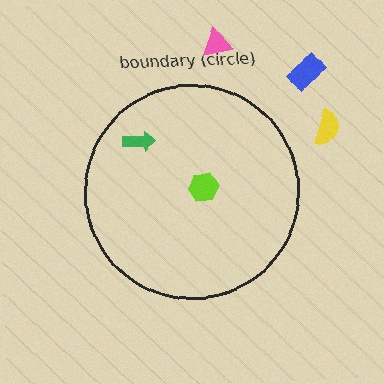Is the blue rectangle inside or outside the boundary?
Outside.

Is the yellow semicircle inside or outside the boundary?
Outside.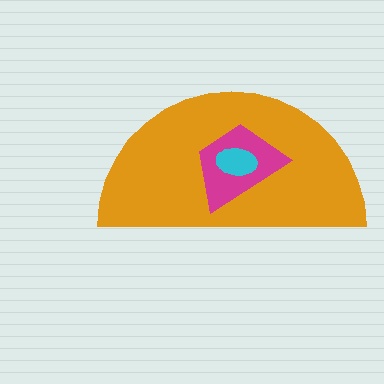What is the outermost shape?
The orange semicircle.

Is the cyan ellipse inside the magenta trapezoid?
Yes.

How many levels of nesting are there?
3.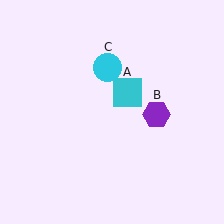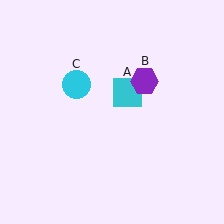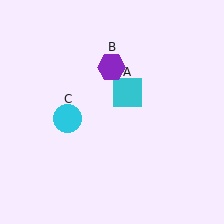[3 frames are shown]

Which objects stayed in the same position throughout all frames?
Cyan square (object A) remained stationary.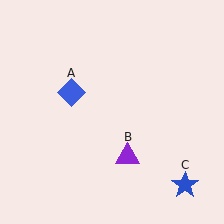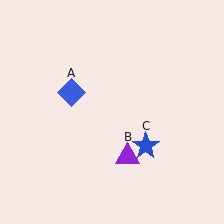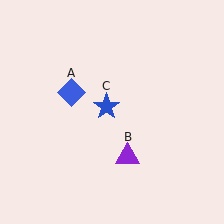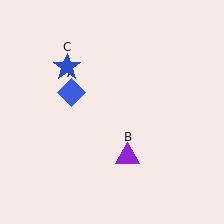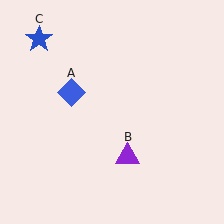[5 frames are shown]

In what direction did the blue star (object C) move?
The blue star (object C) moved up and to the left.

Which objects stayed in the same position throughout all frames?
Blue diamond (object A) and purple triangle (object B) remained stationary.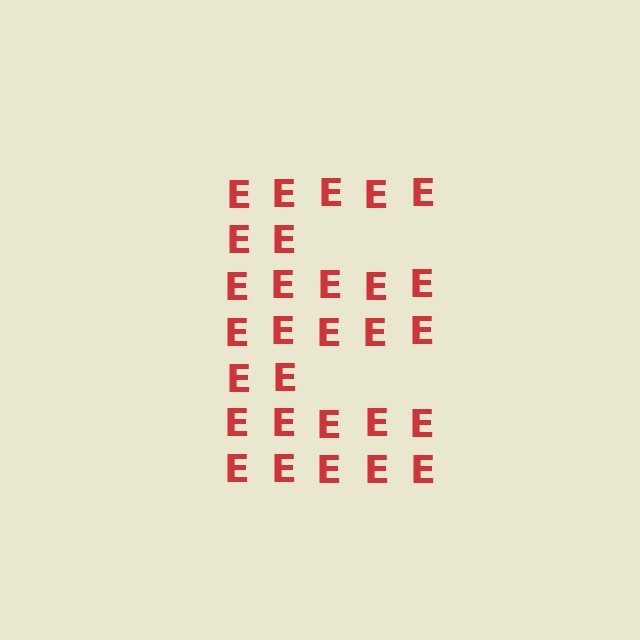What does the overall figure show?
The overall figure shows the letter E.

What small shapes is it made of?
It is made of small letter E's.